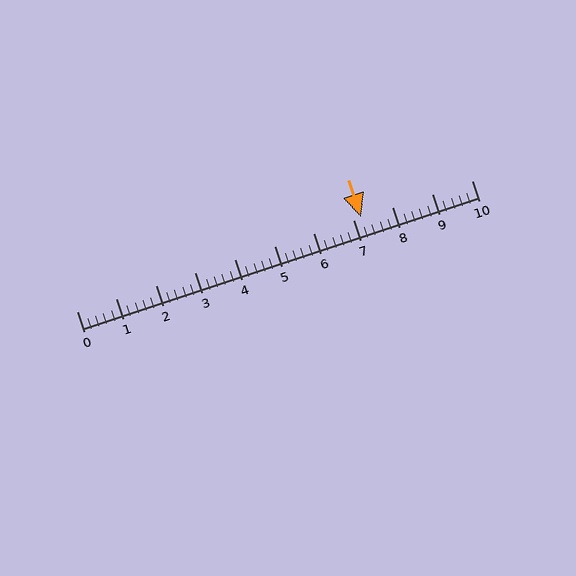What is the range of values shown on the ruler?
The ruler shows values from 0 to 10.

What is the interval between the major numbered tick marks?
The major tick marks are spaced 1 units apart.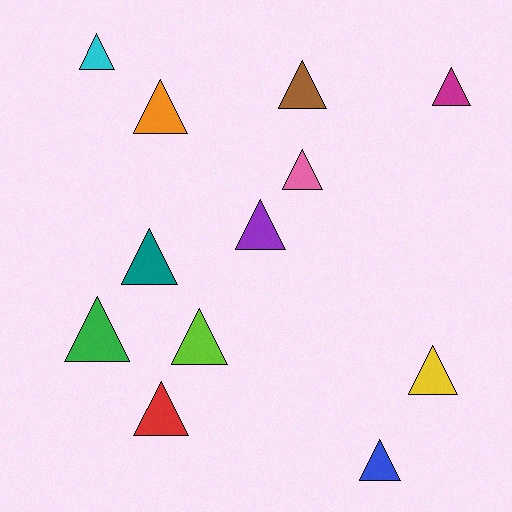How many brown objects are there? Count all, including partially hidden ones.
There is 1 brown object.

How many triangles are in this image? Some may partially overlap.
There are 12 triangles.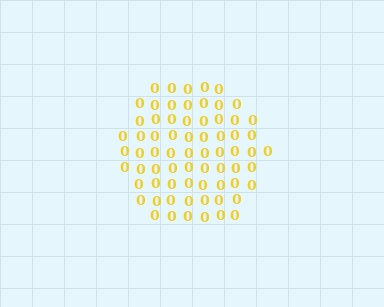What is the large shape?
The large shape is a hexagon.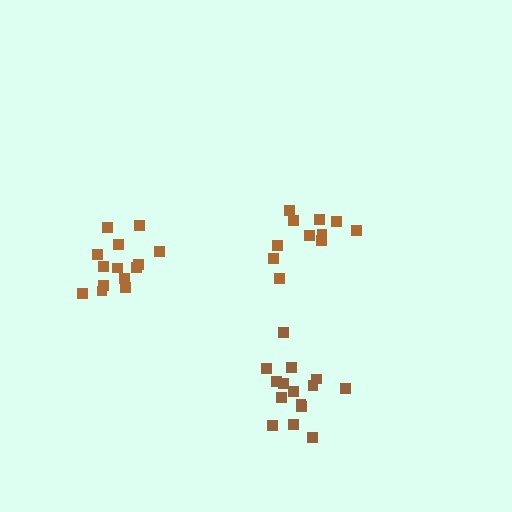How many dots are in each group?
Group 1: 14 dots, Group 2: 11 dots, Group 3: 15 dots (40 total).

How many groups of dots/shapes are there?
There are 3 groups.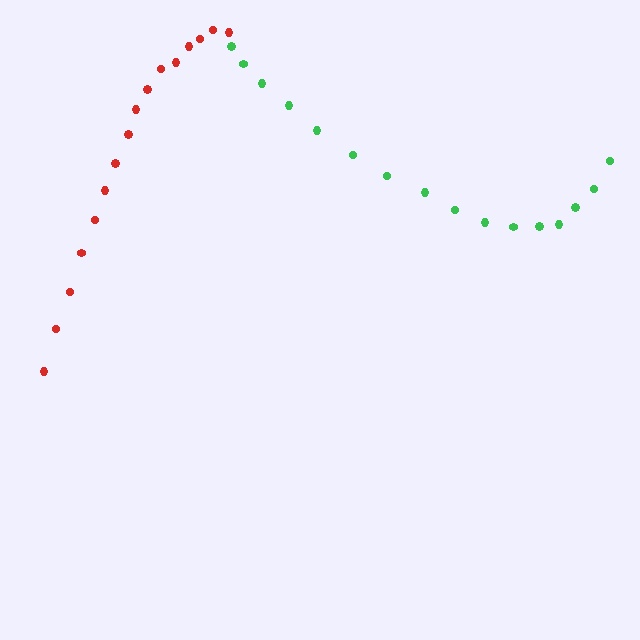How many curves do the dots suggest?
There are 2 distinct paths.